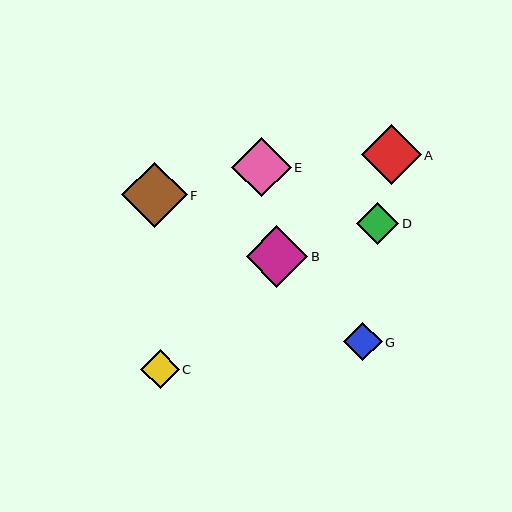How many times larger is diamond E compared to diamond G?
Diamond E is approximately 1.5 times the size of diamond G.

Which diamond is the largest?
Diamond F is the largest with a size of approximately 65 pixels.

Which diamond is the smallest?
Diamond C is the smallest with a size of approximately 38 pixels.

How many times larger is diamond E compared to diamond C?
Diamond E is approximately 1.6 times the size of diamond C.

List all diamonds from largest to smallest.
From largest to smallest: F, B, A, E, D, G, C.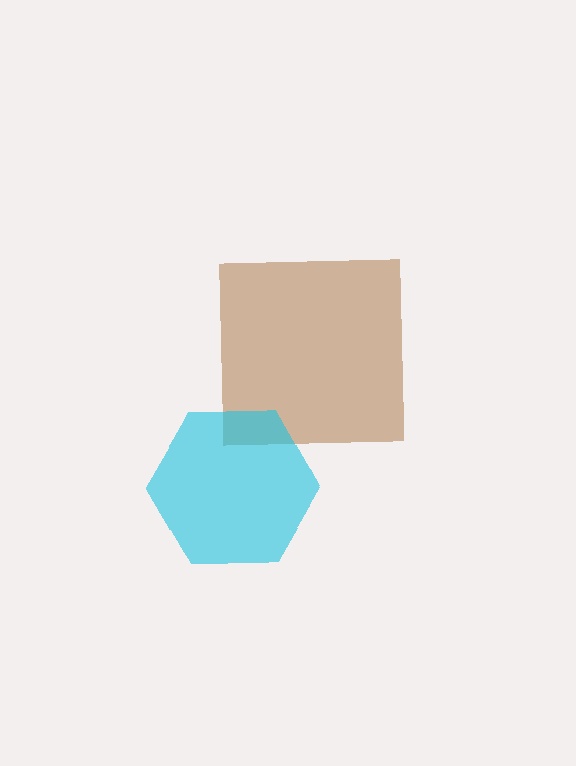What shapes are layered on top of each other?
The layered shapes are: a brown square, a cyan hexagon.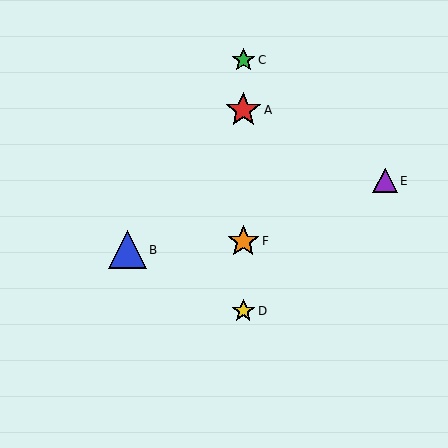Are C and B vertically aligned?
No, C is at x≈243 and B is at x≈127.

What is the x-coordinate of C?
Object C is at x≈243.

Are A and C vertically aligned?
Yes, both are at x≈243.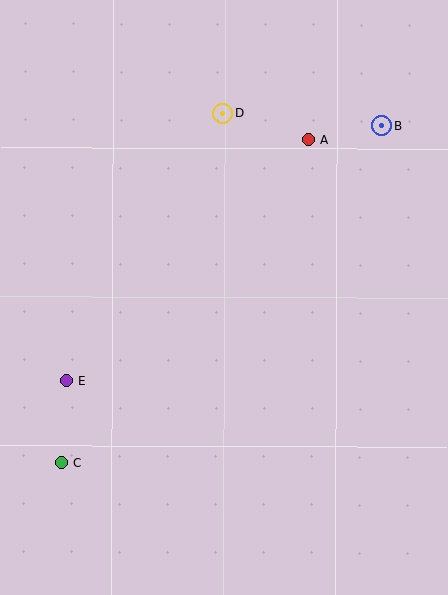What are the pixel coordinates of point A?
Point A is at (308, 140).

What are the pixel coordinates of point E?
Point E is at (66, 381).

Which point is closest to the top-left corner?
Point D is closest to the top-left corner.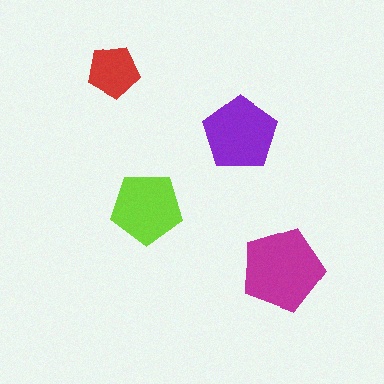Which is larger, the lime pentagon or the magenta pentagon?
The magenta one.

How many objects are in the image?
There are 4 objects in the image.